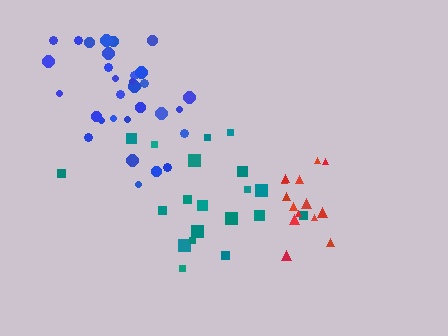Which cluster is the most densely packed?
Red.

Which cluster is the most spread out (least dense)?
Teal.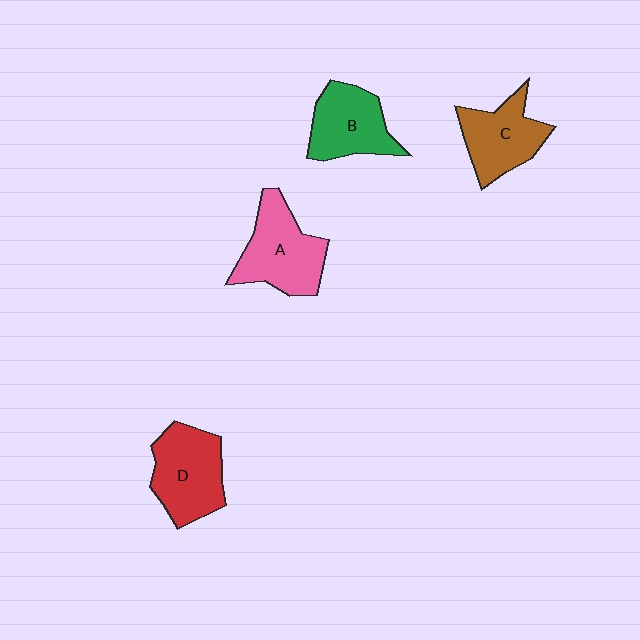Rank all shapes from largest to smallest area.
From largest to smallest: A (pink), D (red), B (green), C (brown).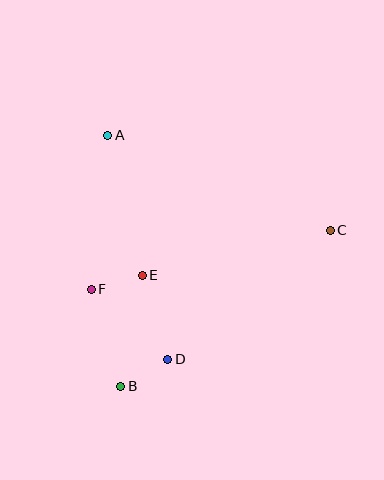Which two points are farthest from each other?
Points B and C are farthest from each other.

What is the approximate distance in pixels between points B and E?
The distance between B and E is approximately 113 pixels.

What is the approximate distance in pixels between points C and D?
The distance between C and D is approximately 207 pixels.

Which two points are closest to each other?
Points E and F are closest to each other.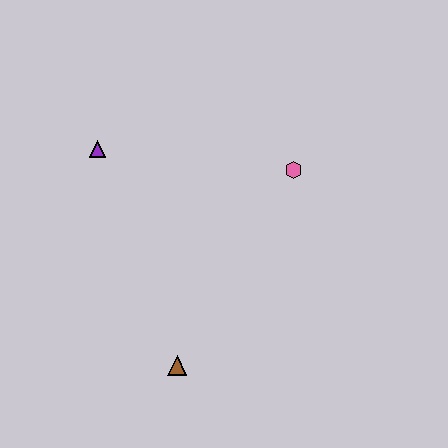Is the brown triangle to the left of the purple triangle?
No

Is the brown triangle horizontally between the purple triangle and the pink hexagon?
Yes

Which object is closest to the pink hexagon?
The purple triangle is closest to the pink hexagon.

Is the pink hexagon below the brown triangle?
No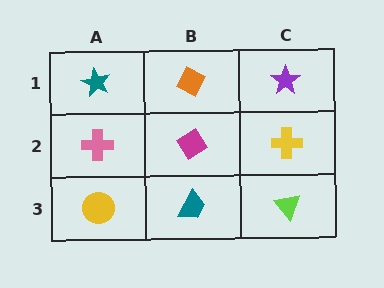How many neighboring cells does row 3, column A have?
2.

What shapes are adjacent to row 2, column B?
An orange diamond (row 1, column B), a teal trapezoid (row 3, column B), a pink cross (row 2, column A), a yellow cross (row 2, column C).